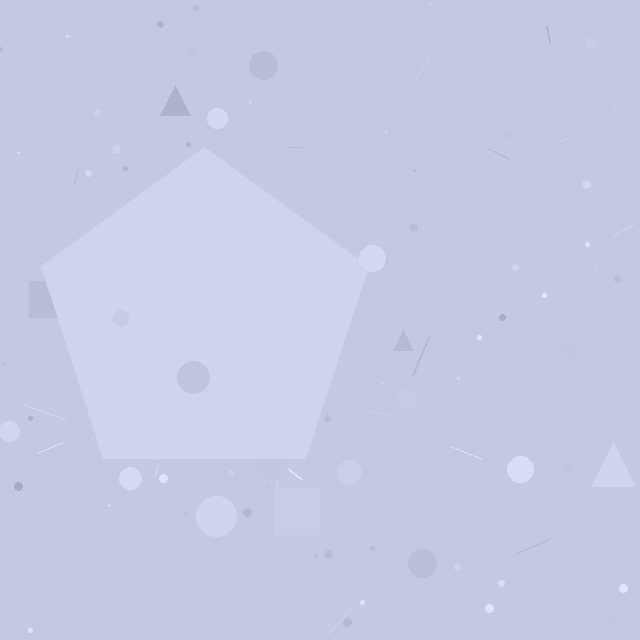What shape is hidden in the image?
A pentagon is hidden in the image.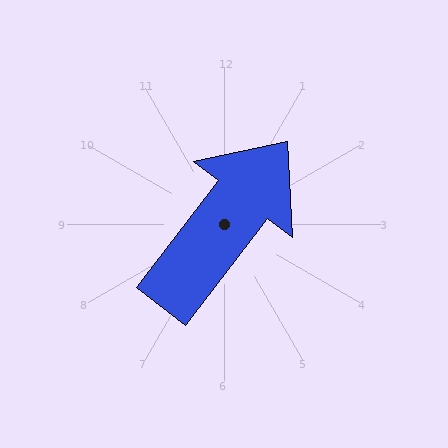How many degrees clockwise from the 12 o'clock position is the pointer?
Approximately 37 degrees.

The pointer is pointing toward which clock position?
Roughly 1 o'clock.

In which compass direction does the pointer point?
Northeast.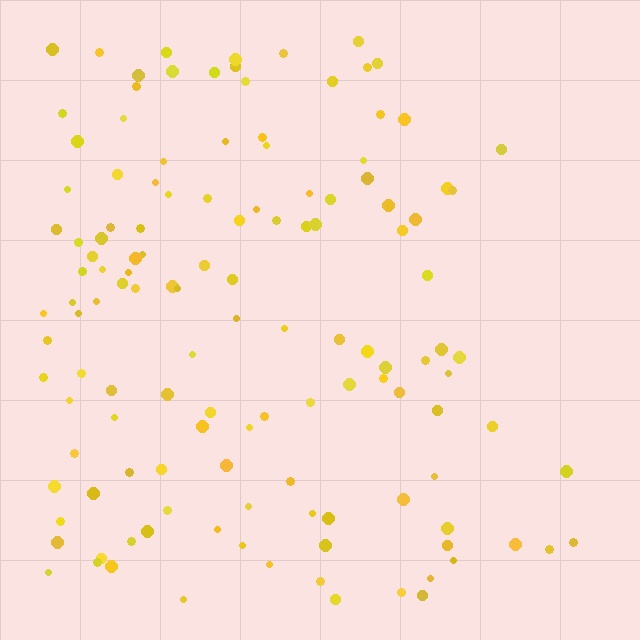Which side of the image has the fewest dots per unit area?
The right.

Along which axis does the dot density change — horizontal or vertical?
Horizontal.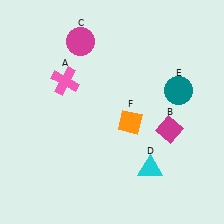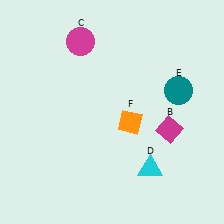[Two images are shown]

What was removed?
The pink cross (A) was removed in Image 2.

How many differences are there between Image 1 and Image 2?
There is 1 difference between the two images.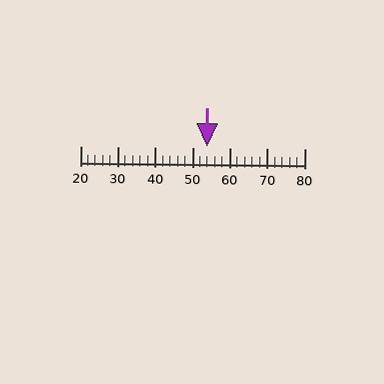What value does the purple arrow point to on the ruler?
The purple arrow points to approximately 54.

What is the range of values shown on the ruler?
The ruler shows values from 20 to 80.